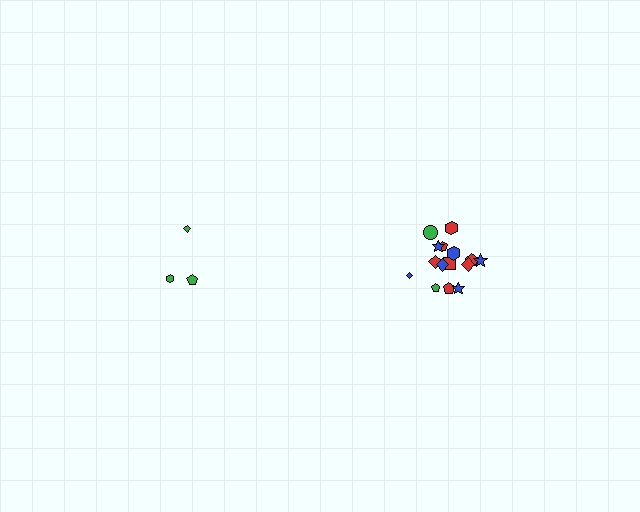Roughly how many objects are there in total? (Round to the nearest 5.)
Roughly 20 objects in total.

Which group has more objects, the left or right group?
The right group.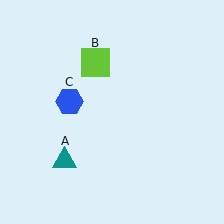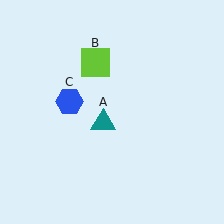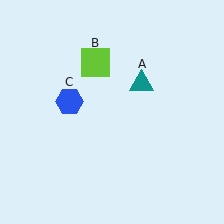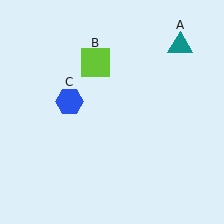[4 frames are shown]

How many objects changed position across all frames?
1 object changed position: teal triangle (object A).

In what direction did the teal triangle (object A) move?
The teal triangle (object A) moved up and to the right.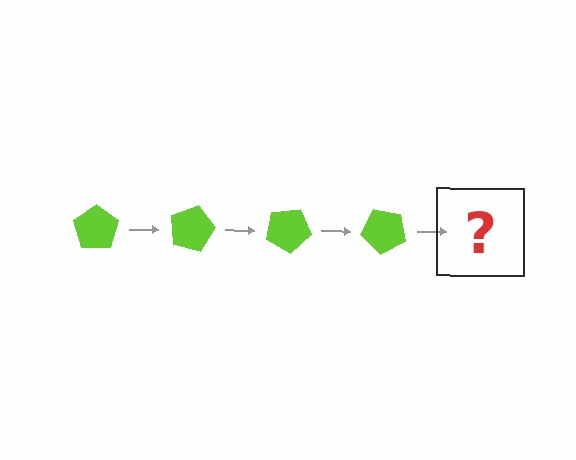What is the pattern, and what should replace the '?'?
The pattern is that the pentagon rotates 15 degrees each step. The '?' should be a lime pentagon rotated 60 degrees.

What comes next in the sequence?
The next element should be a lime pentagon rotated 60 degrees.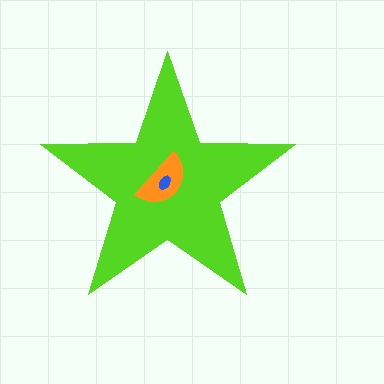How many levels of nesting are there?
3.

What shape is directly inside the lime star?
The orange semicircle.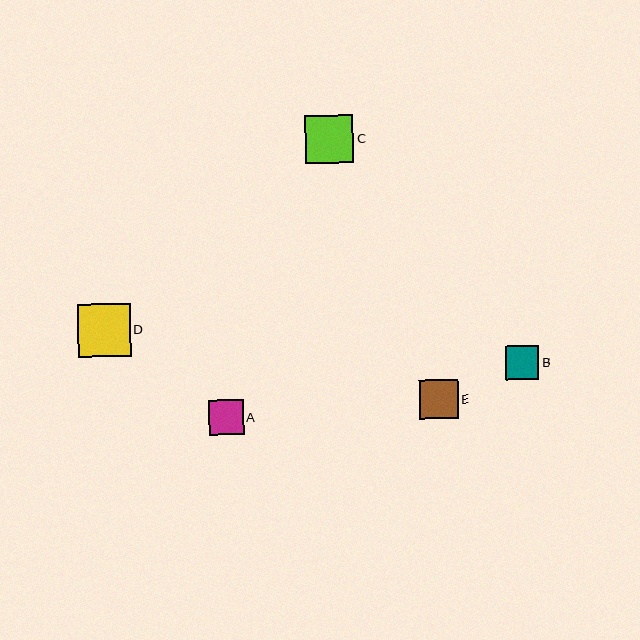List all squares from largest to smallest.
From largest to smallest: D, C, E, A, B.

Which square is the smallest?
Square B is the smallest with a size of approximately 33 pixels.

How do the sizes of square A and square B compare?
Square A and square B are approximately the same size.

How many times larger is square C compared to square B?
Square C is approximately 1.4 times the size of square B.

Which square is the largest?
Square D is the largest with a size of approximately 53 pixels.